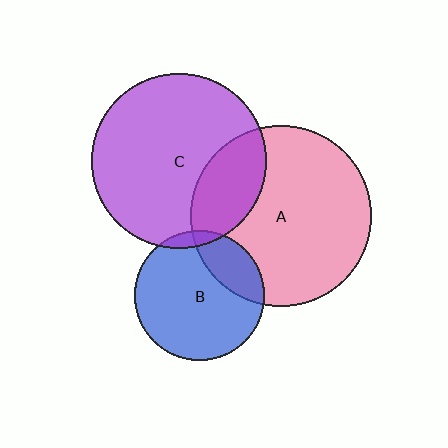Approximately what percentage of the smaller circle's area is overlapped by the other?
Approximately 20%.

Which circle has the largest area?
Circle A (pink).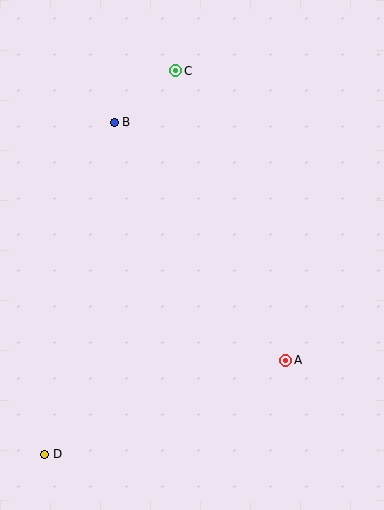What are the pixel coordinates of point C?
Point C is at (176, 71).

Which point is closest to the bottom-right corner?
Point A is closest to the bottom-right corner.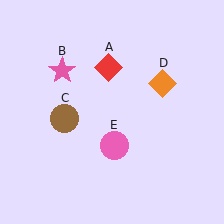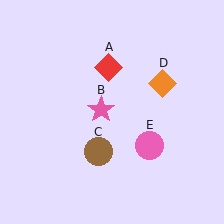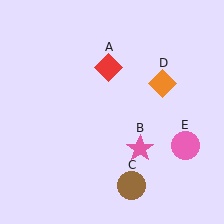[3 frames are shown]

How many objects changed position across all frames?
3 objects changed position: pink star (object B), brown circle (object C), pink circle (object E).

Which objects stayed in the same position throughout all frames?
Red diamond (object A) and orange diamond (object D) remained stationary.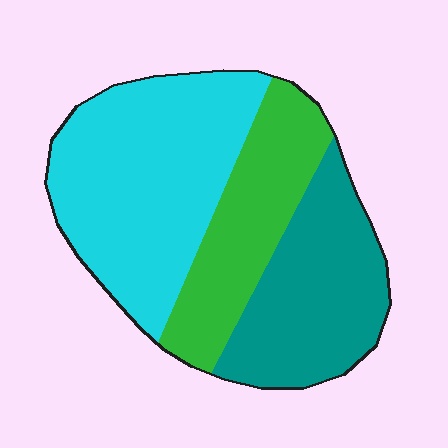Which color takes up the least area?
Green, at roughly 25%.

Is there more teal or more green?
Teal.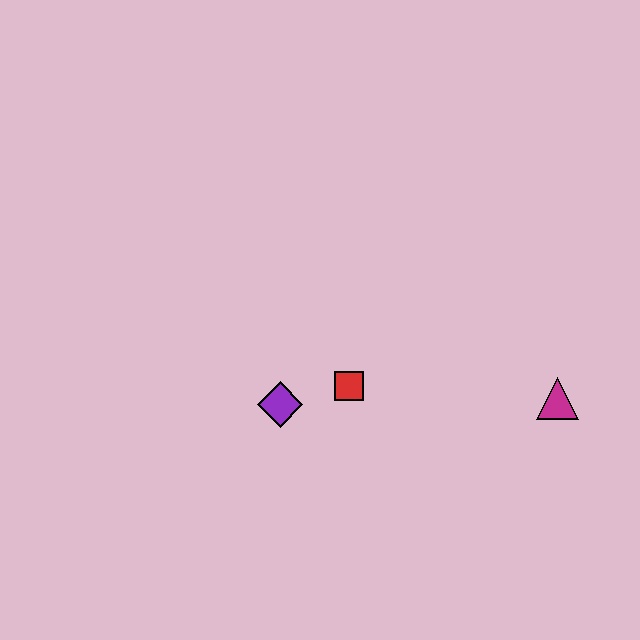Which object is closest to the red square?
The purple diamond is closest to the red square.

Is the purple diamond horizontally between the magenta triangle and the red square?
No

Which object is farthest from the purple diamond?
The magenta triangle is farthest from the purple diamond.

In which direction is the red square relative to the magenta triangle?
The red square is to the left of the magenta triangle.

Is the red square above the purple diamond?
Yes